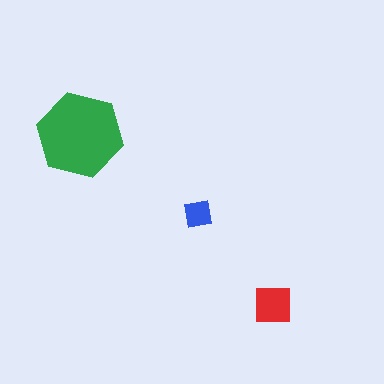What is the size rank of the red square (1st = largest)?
2nd.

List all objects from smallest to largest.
The blue square, the red square, the green hexagon.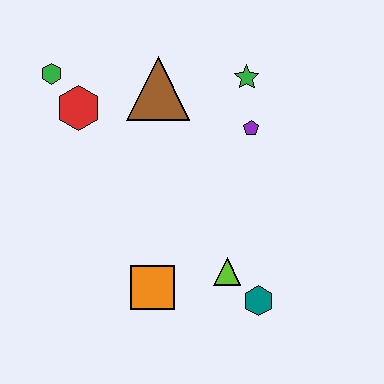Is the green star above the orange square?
Yes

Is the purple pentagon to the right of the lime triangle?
Yes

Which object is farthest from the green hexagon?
The teal hexagon is farthest from the green hexagon.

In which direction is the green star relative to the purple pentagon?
The green star is above the purple pentagon.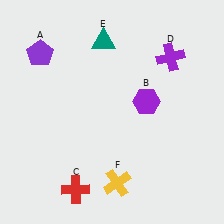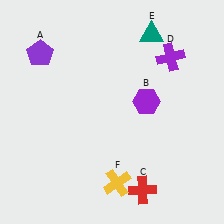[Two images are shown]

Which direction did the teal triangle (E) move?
The teal triangle (E) moved right.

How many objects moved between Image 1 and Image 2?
2 objects moved between the two images.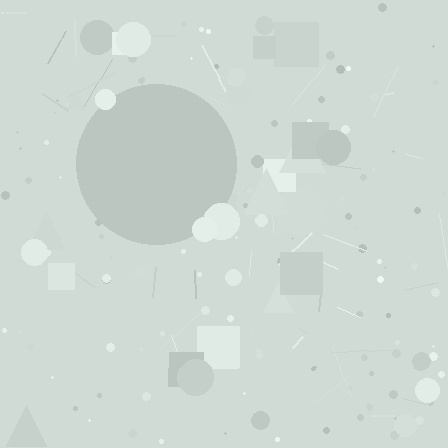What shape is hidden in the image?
A circle is hidden in the image.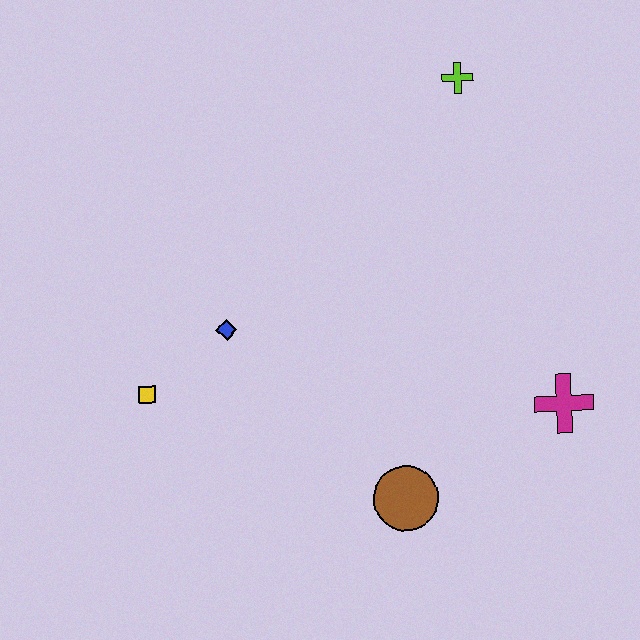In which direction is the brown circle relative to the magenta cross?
The brown circle is to the left of the magenta cross.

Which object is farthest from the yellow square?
The lime cross is farthest from the yellow square.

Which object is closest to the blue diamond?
The yellow square is closest to the blue diamond.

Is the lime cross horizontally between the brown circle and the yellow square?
No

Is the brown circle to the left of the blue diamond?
No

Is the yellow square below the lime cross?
Yes